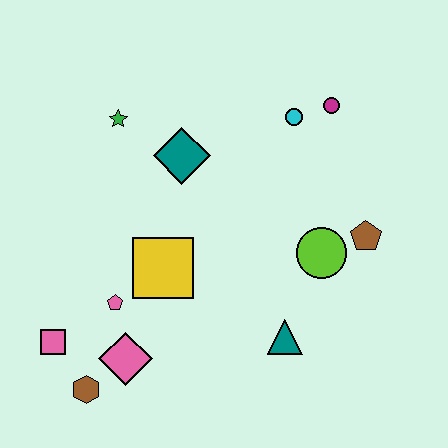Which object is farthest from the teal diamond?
The brown hexagon is farthest from the teal diamond.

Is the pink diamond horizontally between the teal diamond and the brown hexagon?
Yes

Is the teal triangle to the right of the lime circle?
No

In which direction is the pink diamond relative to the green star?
The pink diamond is below the green star.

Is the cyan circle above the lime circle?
Yes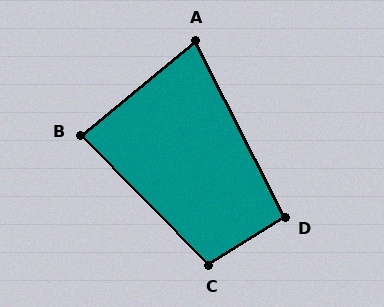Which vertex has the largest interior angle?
C, at approximately 102 degrees.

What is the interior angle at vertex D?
Approximately 95 degrees (obtuse).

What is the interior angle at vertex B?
Approximately 85 degrees (acute).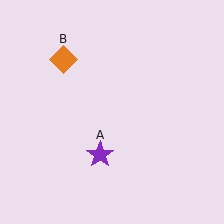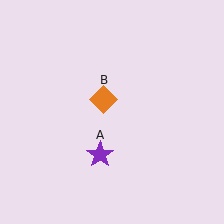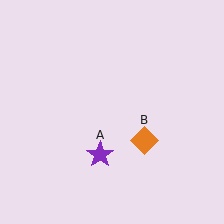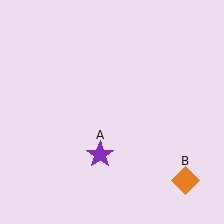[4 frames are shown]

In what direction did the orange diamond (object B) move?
The orange diamond (object B) moved down and to the right.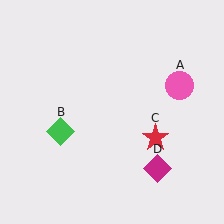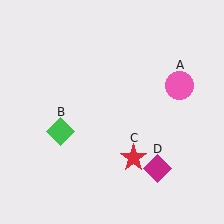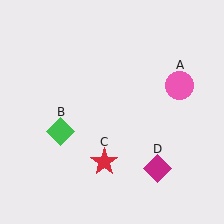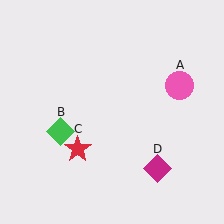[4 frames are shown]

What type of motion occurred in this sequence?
The red star (object C) rotated clockwise around the center of the scene.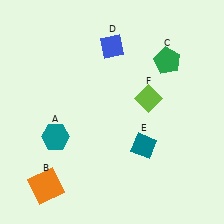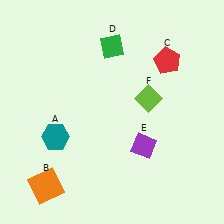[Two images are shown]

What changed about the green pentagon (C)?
In Image 1, C is green. In Image 2, it changed to red.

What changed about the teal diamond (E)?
In Image 1, E is teal. In Image 2, it changed to purple.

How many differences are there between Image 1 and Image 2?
There are 3 differences between the two images.